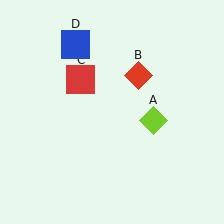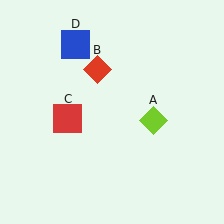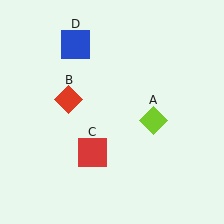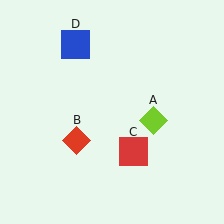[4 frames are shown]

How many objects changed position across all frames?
2 objects changed position: red diamond (object B), red square (object C).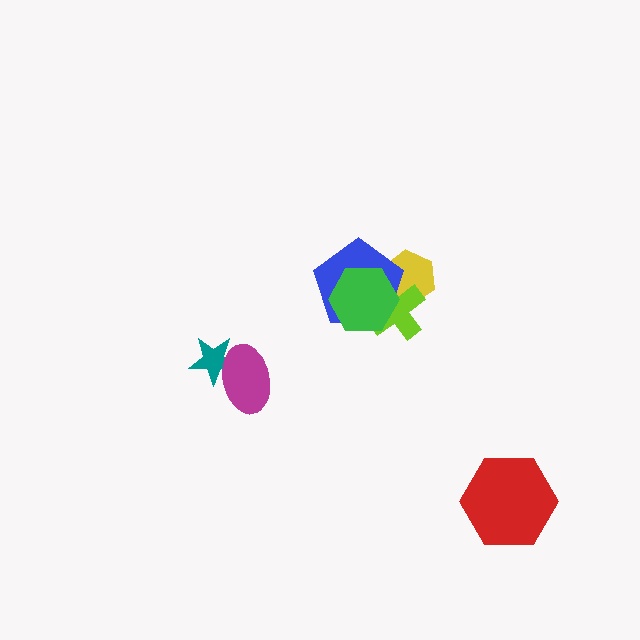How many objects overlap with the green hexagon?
3 objects overlap with the green hexagon.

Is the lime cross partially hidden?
Yes, it is partially covered by another shape.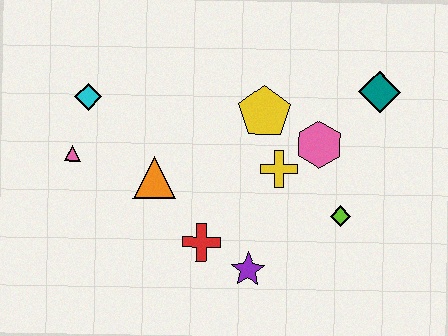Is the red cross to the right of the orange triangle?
Yes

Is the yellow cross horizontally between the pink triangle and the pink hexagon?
Yes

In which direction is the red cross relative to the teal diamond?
The red cross is to the left of the teal diamond.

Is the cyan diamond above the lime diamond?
Yes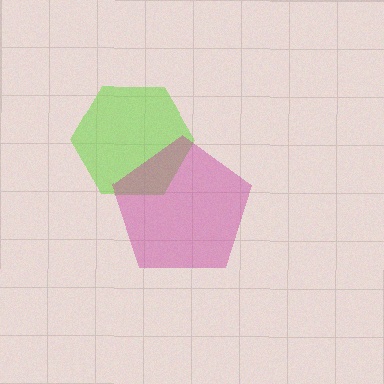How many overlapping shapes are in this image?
There are 2 overlapping shapes in the image.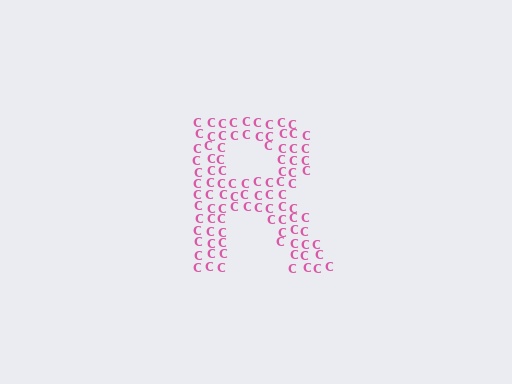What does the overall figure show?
The overall figure shows the letter R.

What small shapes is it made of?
It is made of small letter C's.